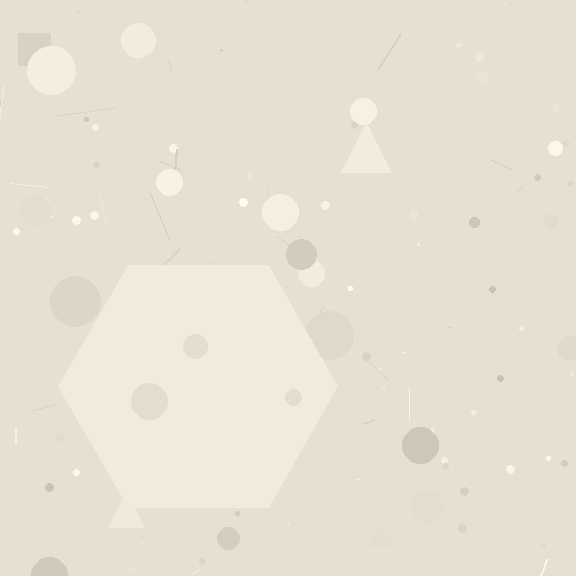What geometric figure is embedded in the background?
A hexagon is embedded in the background.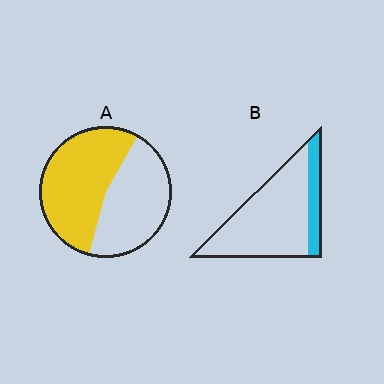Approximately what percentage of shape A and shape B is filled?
A is approximately 55% and B is approximately 20%.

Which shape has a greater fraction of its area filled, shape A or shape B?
Shape A.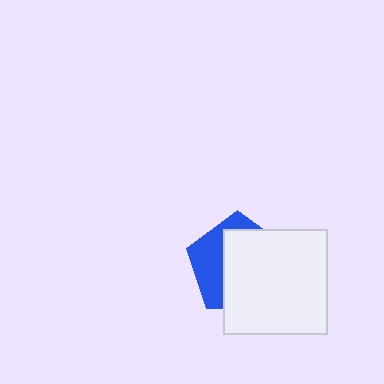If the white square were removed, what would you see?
You would see the complete blue pentagon.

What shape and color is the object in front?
The object in front is a white square.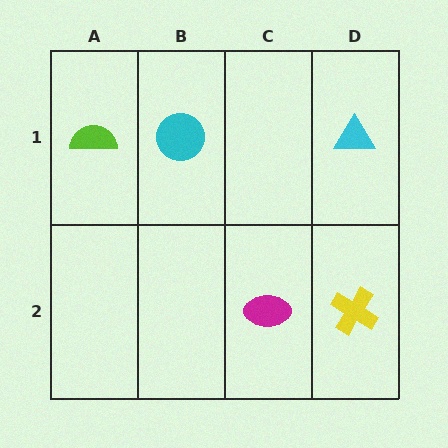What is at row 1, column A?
A lime semicircle.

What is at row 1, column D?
A cyan triangle.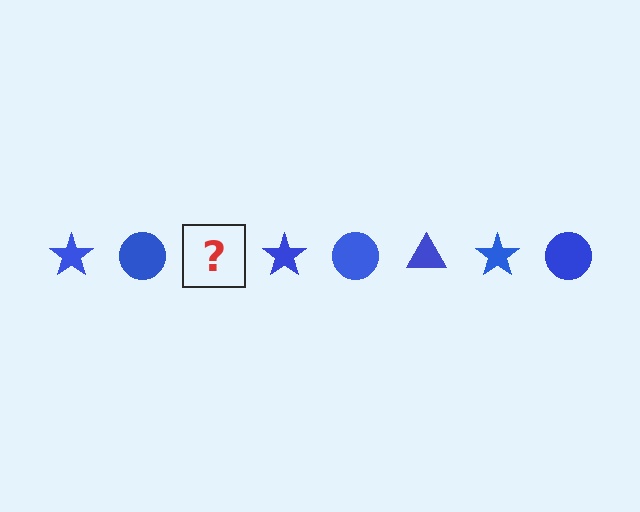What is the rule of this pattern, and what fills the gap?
The rule is that the pattern cycles through star, circle, triangle shapes in blue. The gap should be filled with a blue triangle.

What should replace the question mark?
The question mark should be replaced with a blue triangle.